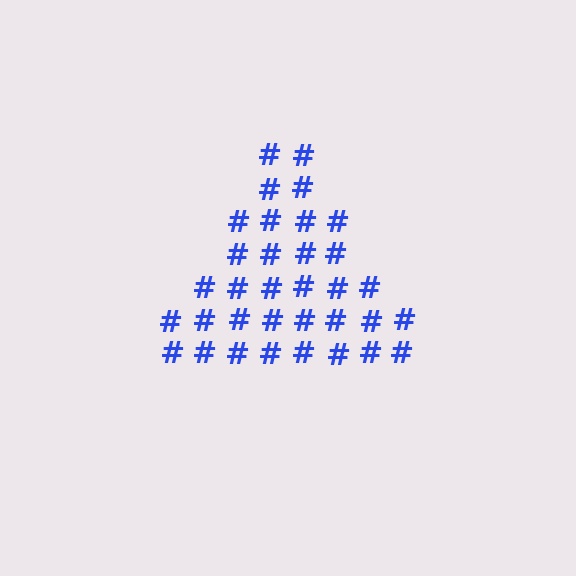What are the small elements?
The small elements are hash symbols.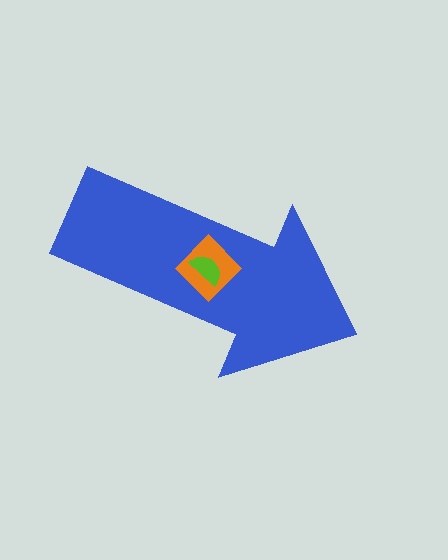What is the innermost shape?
The lime semicircle.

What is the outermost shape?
The blue arrow.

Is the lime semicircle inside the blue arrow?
Yes.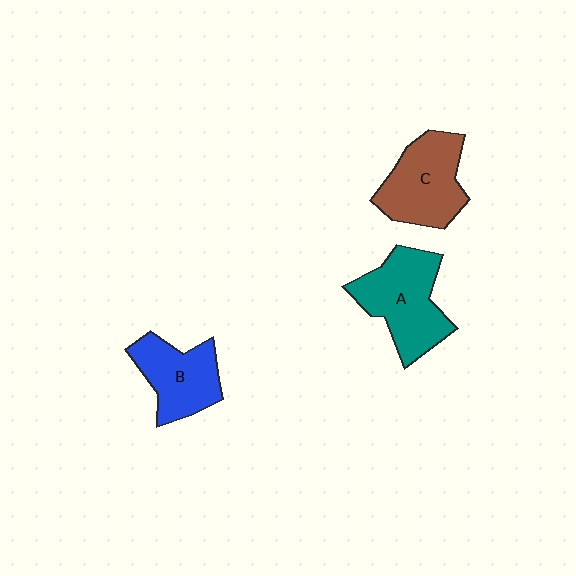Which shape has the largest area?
Shape A (teal).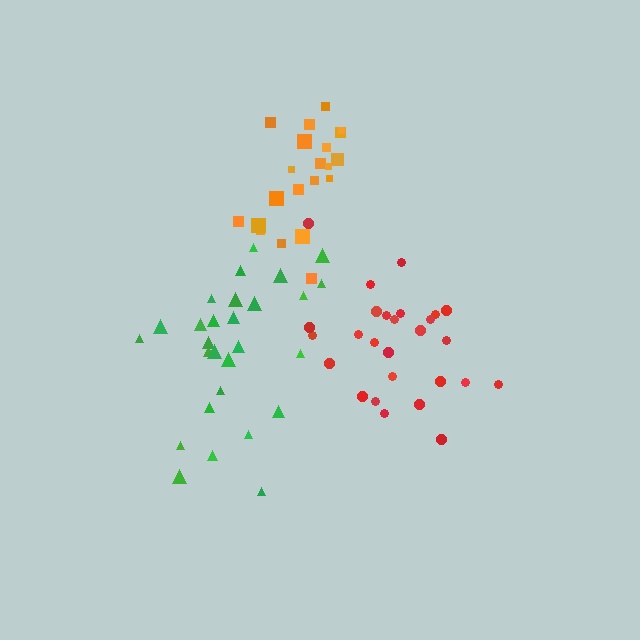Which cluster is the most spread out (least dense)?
Green.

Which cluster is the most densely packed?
Red.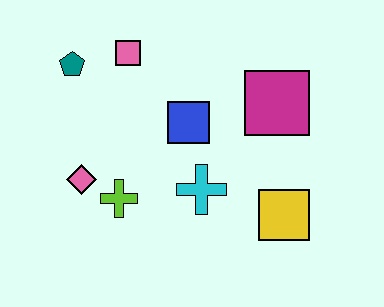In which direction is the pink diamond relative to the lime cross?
The pink diamond is to the left of the lime cross.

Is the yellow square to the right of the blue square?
Yes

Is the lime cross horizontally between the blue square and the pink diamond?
Yes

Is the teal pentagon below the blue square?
No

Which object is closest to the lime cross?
The pink diamond is closest to the lime cross.